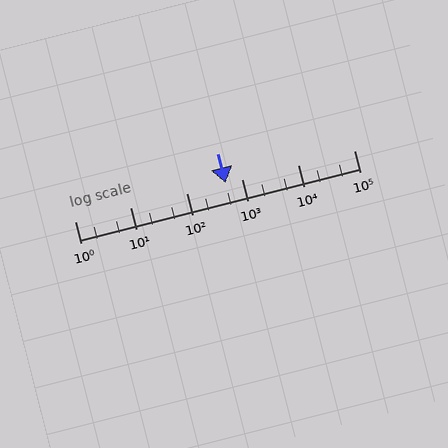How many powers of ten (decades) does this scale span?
The scale spans 5 decades, from 1 to 100000.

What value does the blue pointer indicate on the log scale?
The pointer indicates approximately 510.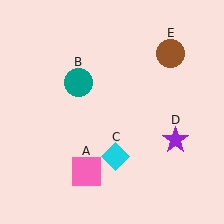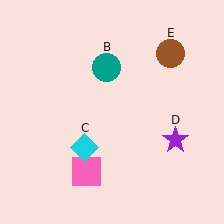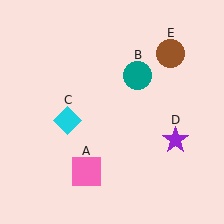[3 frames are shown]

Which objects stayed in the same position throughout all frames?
Pink square (object A) and purple star (object D) and brown circle (object E) remained stationary.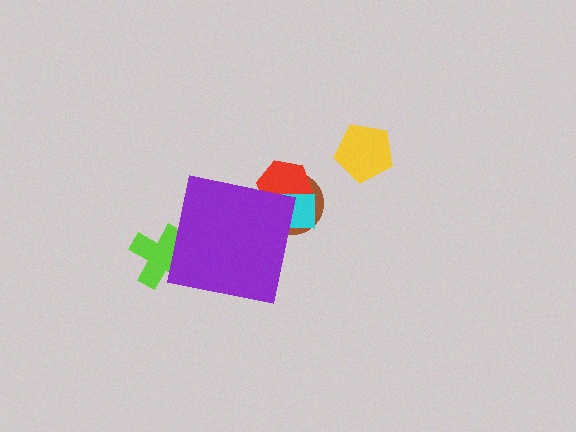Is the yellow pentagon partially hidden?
No, the yellow pentagon is fully visible.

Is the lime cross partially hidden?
Yes, the lime cross is partially hidden behind the purple square.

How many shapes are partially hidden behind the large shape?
4 shapes are partially hidden.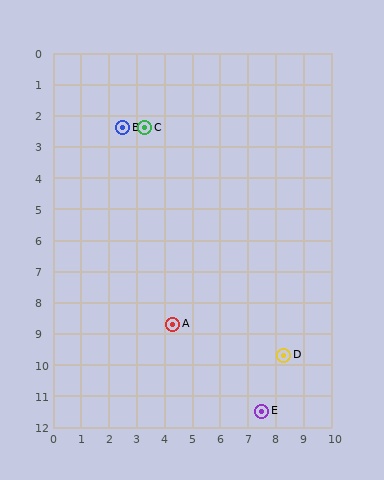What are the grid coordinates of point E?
Point E is at approximately (7.5, 11.5).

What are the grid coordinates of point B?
Point B is at approximately (2.5, 2.4).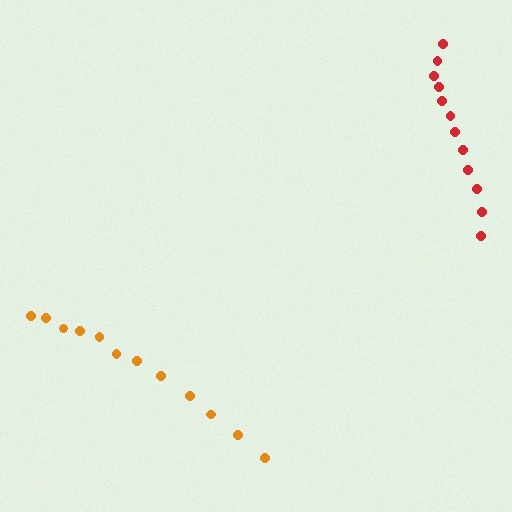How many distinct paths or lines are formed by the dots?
There are 2 distinct paths.